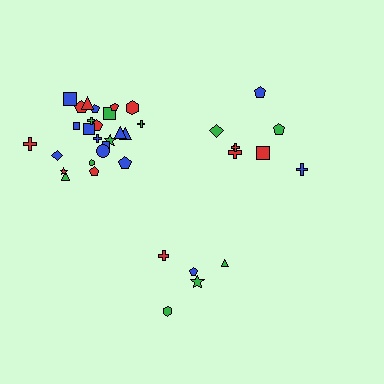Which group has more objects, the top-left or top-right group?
The top-left group.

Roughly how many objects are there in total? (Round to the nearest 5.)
Roughly 35 objects in total.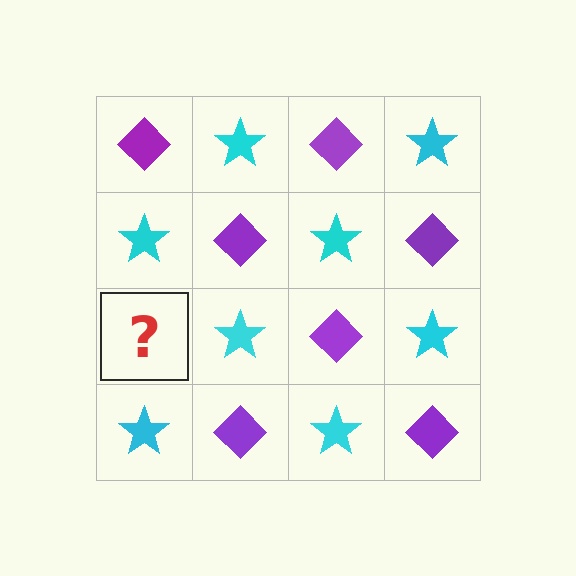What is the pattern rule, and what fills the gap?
The rule is that it alternates purple diamond and cyan star in a checkerboard pattern. The gap should be filled with a purple diamond.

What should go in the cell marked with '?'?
The missing cell should contain a purple diamond.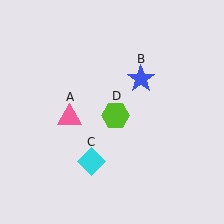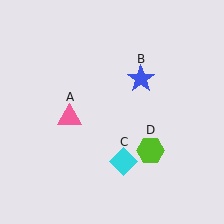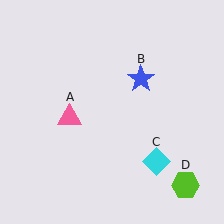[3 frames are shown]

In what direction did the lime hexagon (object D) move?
The lime hexagon (object D) moved down and to the right.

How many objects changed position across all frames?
2 objects changed position: cyan diamond (object C), lime hexagon (object D).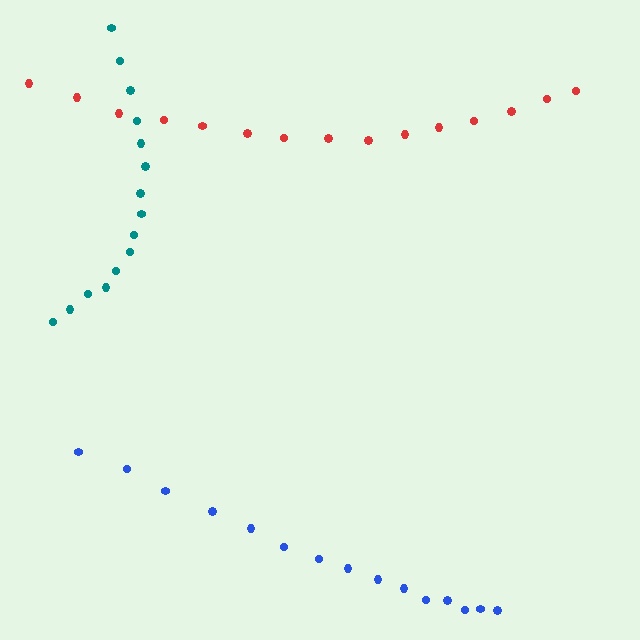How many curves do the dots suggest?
There are 3 distinct paths.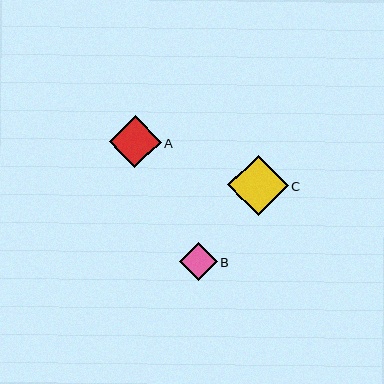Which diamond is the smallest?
Diamond B is the smallest with a size of approximately 37 pixels.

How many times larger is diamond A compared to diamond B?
Diamond A is approximately 1.4 times the size of diamond B.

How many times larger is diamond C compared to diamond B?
Diamond C is approximately 1.6 times the size of diamond B.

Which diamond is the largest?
Diamond C is the largest with a size of approximately 60 pixels.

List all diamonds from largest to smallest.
From largest to smallest: C, A, B.